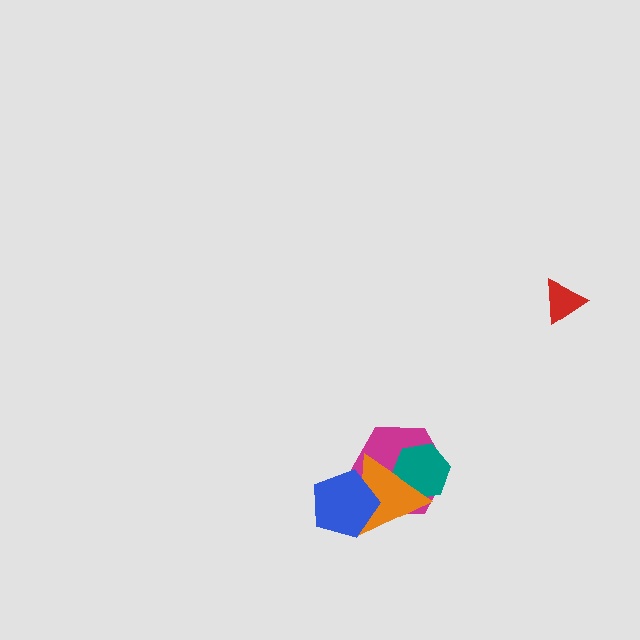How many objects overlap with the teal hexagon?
2 objects overlap with the teal hexagon.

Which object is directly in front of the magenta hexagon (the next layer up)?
The teal hexagon is directly in front of the magenta hexagon.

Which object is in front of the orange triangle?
The blue pentagon is in front of the orange triangle.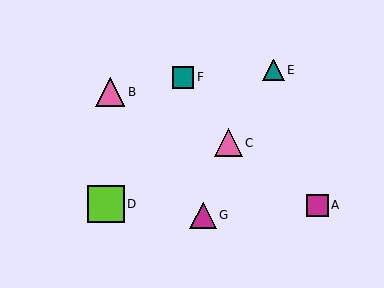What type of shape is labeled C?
Shape C is a pink triangle.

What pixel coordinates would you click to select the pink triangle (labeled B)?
Click at (110, 92) to select the pink triangle B.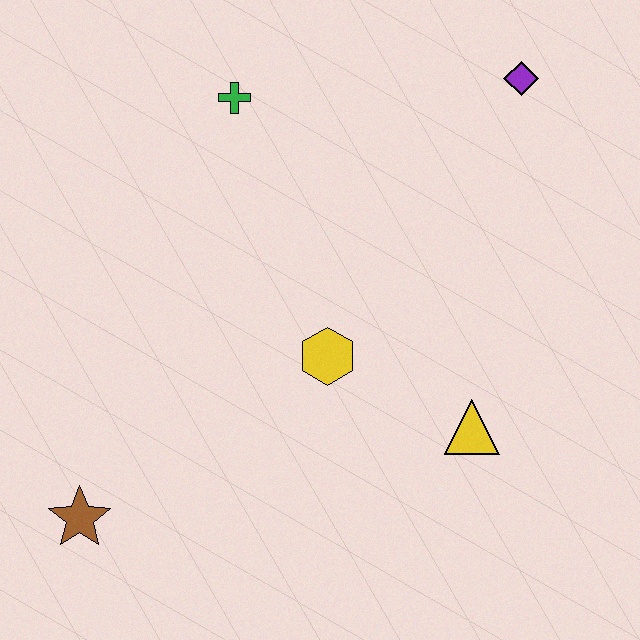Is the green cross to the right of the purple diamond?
No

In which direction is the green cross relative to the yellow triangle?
The green cross is above the yellow triangle.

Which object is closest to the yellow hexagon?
The yellow triangle is closest to the yellow hexagon.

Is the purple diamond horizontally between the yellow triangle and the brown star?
No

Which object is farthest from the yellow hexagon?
The purple diamond is farthest from the yellow hexagon.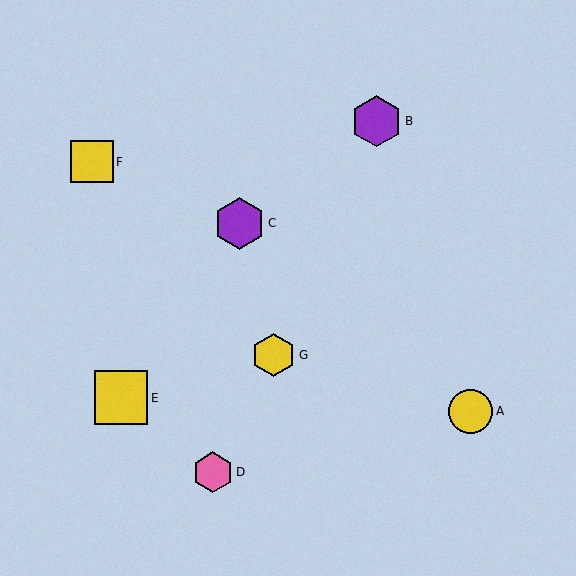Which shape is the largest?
The yellow square (labeled E) is the largest.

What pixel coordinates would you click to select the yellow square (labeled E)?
Click at (121, 398) to select the yellow square E.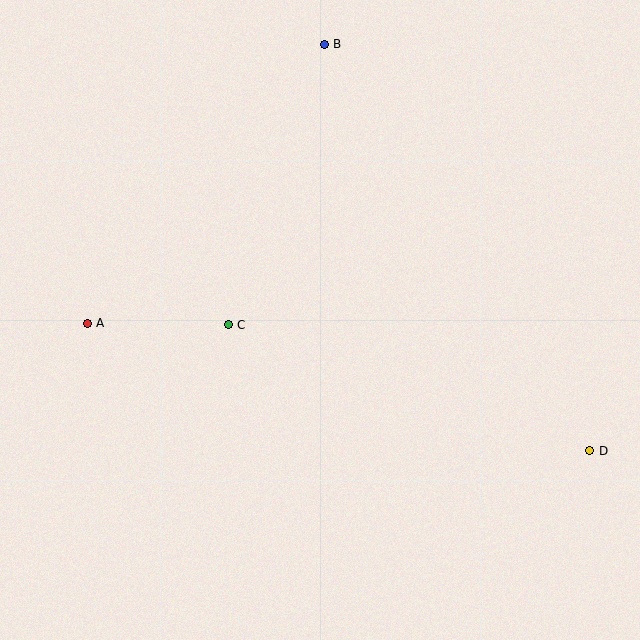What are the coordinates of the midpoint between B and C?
The midpoint between B and C is at (276, 184).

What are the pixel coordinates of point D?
Point D is at (590, 451).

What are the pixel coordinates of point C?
Point C is at (228, 325).